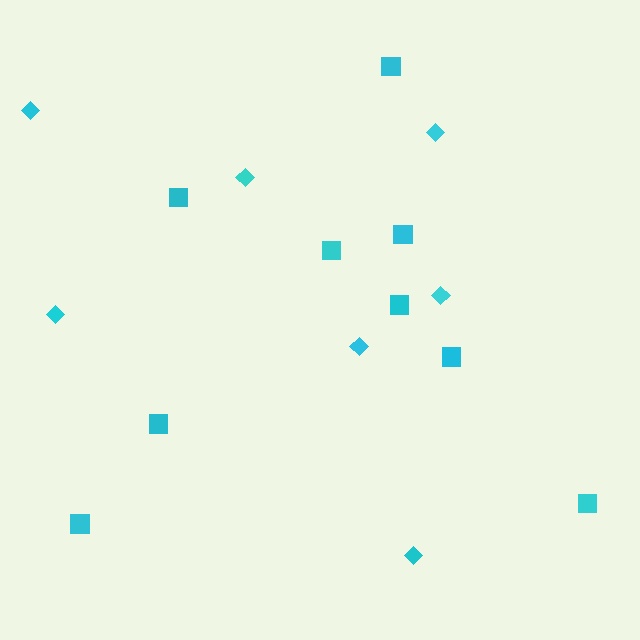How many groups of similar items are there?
There are 2 groups: one group of diamonds (7) and one group of squares (9).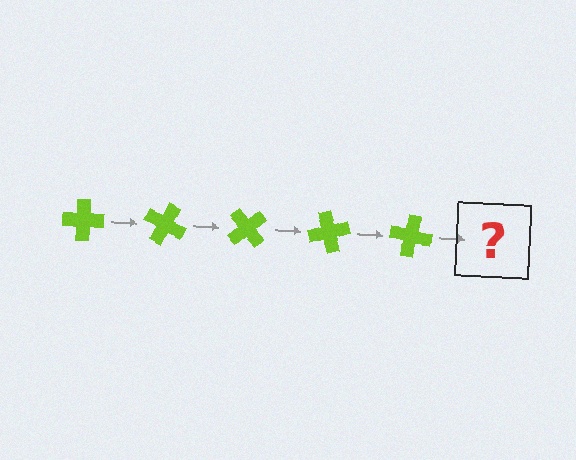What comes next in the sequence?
The next element should be a lime cross rotated 125 degrees.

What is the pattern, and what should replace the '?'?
The pattern is that the cross rotates 25 degrees each step. The '?' should be a lime cross rotated 125 degrees.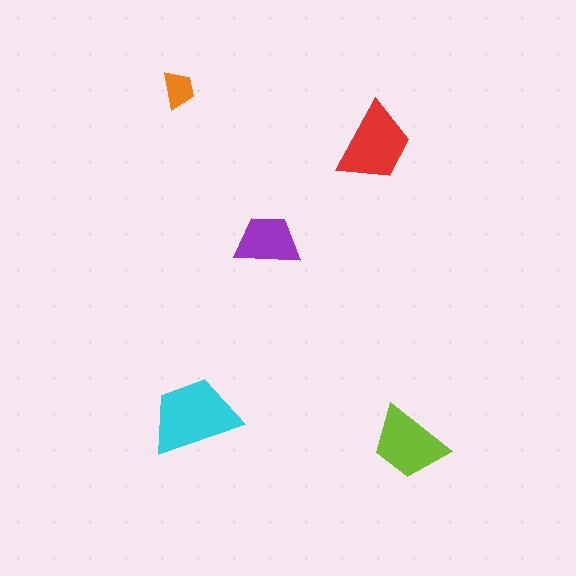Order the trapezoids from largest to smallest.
the cyan one, the red one, the lime one, the purple one, the orange one.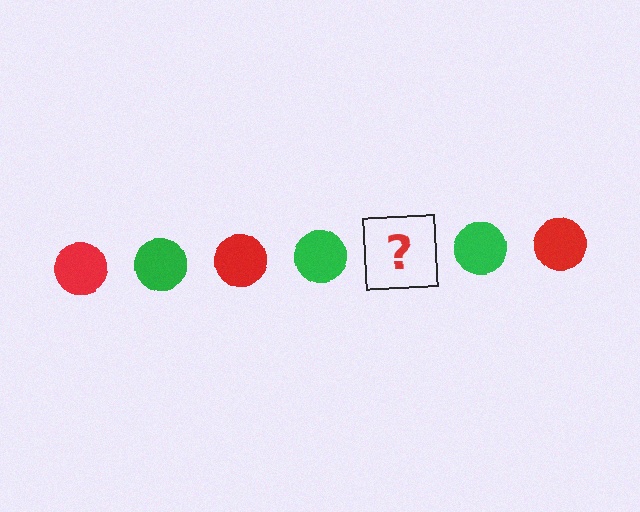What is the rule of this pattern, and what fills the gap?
The rule is that the pattern cycles through red, green circles. The gap should be filled with a red circle.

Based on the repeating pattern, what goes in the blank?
The blank should be a red circle.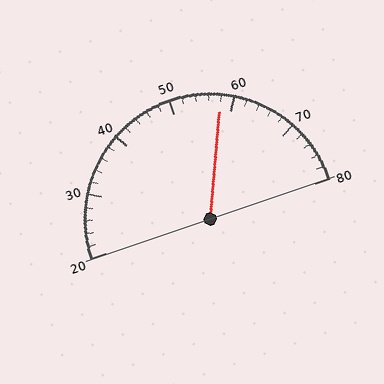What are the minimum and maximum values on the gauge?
The gauge ranges from 20 to 80.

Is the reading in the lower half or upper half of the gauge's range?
The reading is in the upper half of the range (20 to 80).